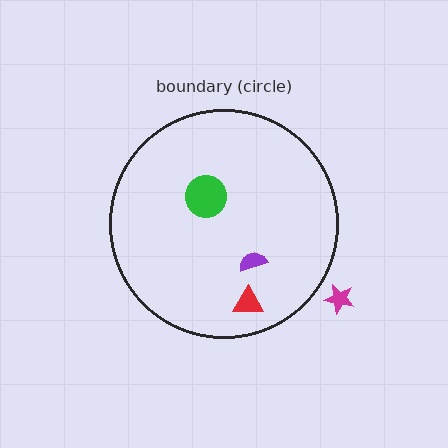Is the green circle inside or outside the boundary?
Inside.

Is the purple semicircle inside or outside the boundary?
Inside.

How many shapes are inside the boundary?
3 inside, 1 outside.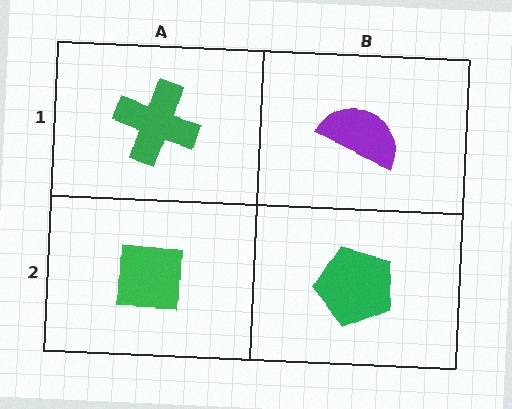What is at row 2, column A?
A green square.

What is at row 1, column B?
A purple semicircle.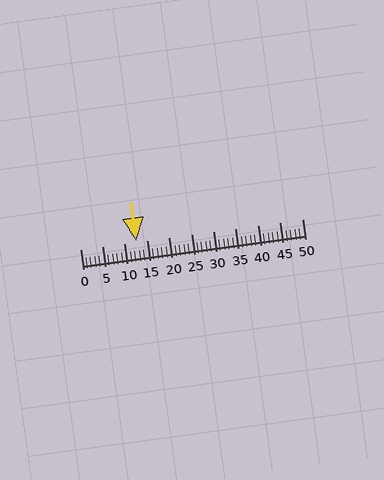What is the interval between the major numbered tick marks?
The major tick marks are spaced 5 units apart.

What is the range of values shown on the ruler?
The ruler shows values from 0 to 50.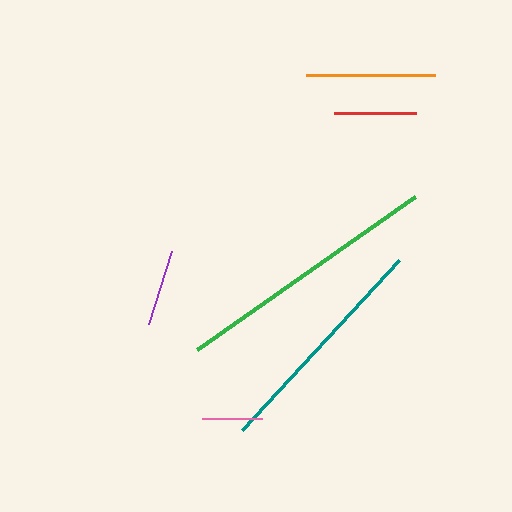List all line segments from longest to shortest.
From longest to shortest: green, teal, orange, red, purple, pink.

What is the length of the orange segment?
The orange segment is approximately 129 pixels long.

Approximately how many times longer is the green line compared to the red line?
The green line is approximately 3.3 times the length of the red line.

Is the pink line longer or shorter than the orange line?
The orange line is longer than the pink line.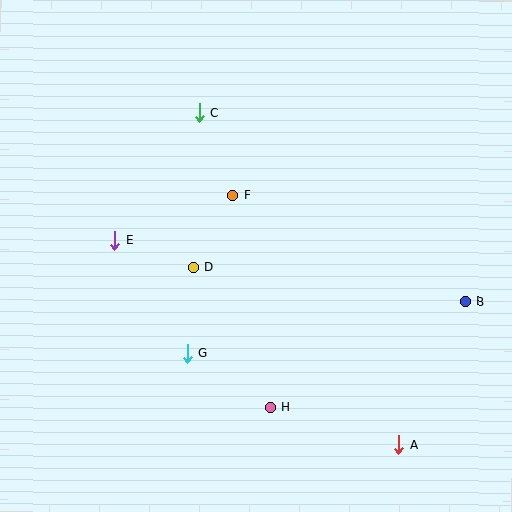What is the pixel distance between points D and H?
The distance between D and H is 160 pixels.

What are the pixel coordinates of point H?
Point H is at (270, 407).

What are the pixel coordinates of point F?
Point F is at (233, 195).